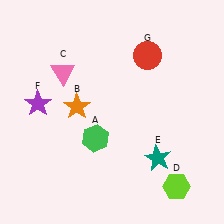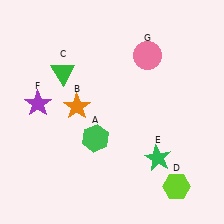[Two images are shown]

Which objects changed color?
C changed from pink to green. E changed from teal to green. G changed from red to pink.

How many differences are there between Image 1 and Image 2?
There are 3 differences between the two images.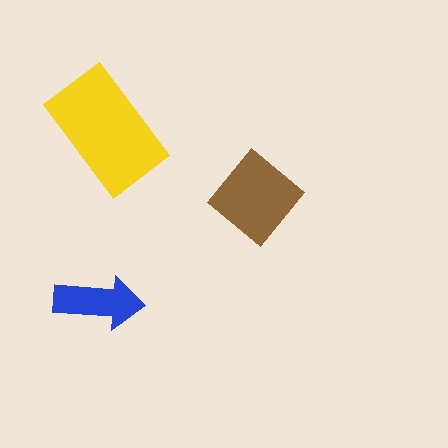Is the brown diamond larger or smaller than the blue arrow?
Larger.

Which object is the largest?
The yellow rectangle.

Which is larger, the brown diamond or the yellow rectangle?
The yellow rectangle.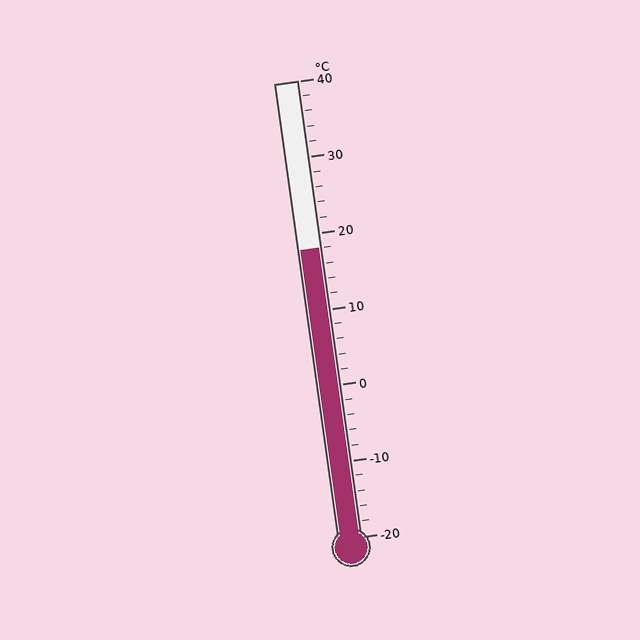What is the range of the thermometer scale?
The thermometer scale ranges from -20°C to 40°C.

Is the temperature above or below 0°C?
The temperature is above 0°C.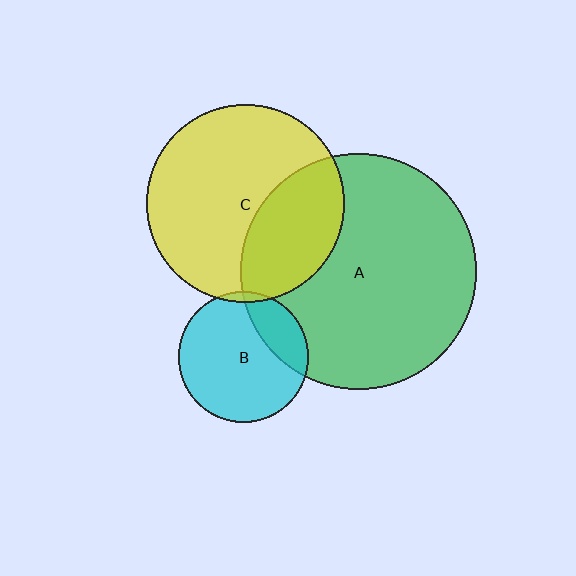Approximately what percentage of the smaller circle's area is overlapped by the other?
Approximately 20%.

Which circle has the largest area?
Circle A (green).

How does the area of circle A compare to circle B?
Approximately 3.3 times.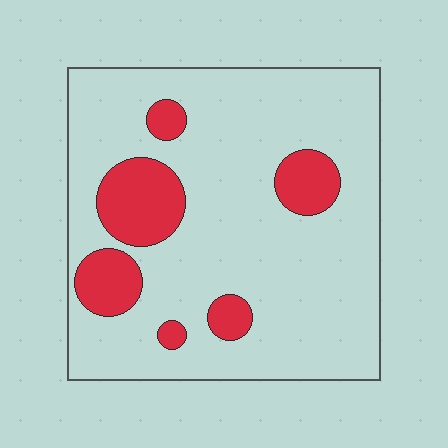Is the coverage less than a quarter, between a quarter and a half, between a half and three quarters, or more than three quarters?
Less than a quarter.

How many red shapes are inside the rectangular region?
6.